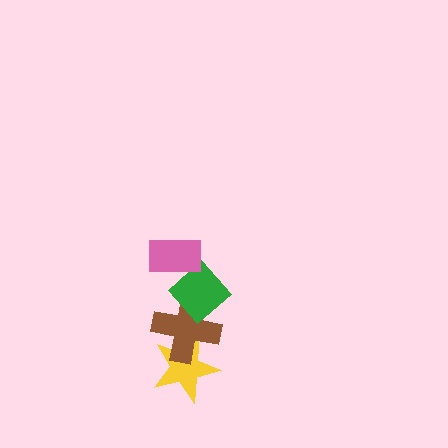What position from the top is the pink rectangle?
The pink rectangle is 1st from the top.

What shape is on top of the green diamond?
The pink rectangle is on top of the green diamond.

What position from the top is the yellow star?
The yellow star is 4th from the top.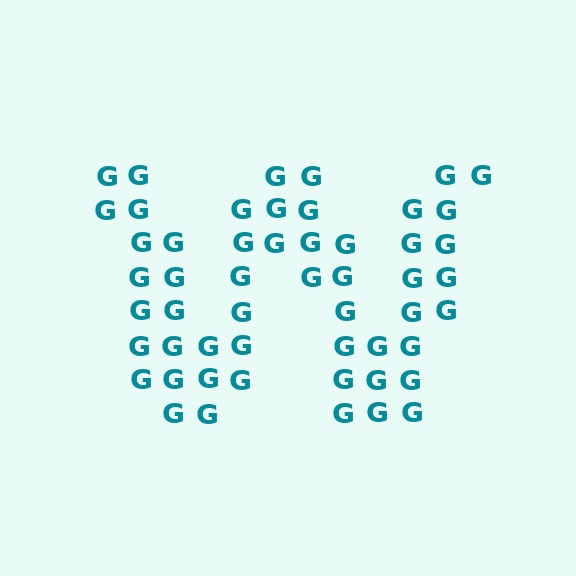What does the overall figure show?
The overall figure shows the letter W.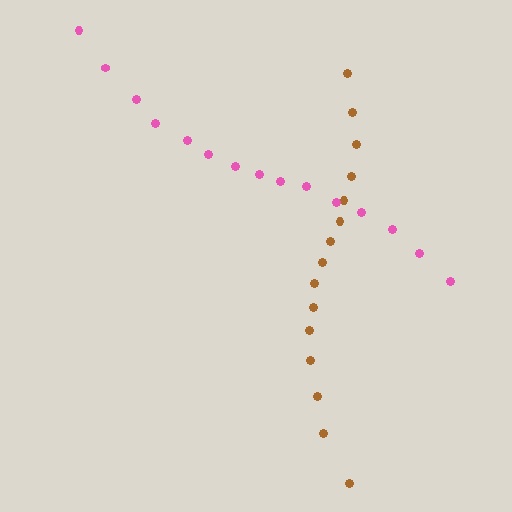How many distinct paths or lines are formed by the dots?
There are 2 distinct paths.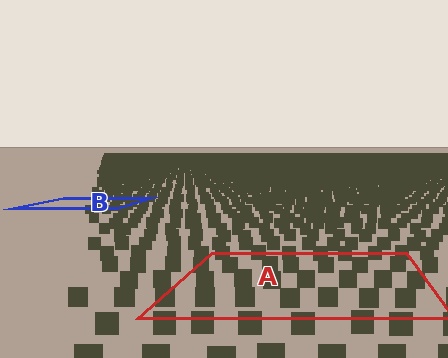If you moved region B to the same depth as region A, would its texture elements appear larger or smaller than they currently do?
They would appear larger. At a closer depth, the same texture elements are projected at a bigger on-screen size.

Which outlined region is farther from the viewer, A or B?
Region B is farther from the viewer — the texture elements inside it appear smaller and more densely packed.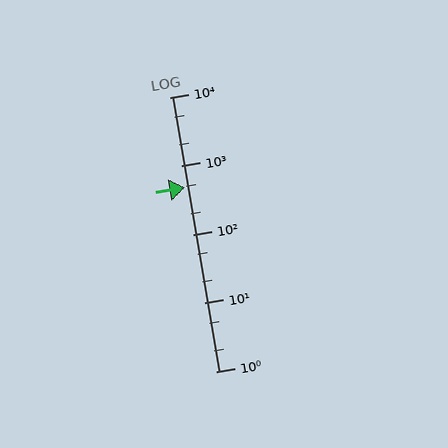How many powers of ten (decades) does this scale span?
The scale spans 4 decades, from 1 to 10000.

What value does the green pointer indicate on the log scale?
The pointer indicates approximately 480.